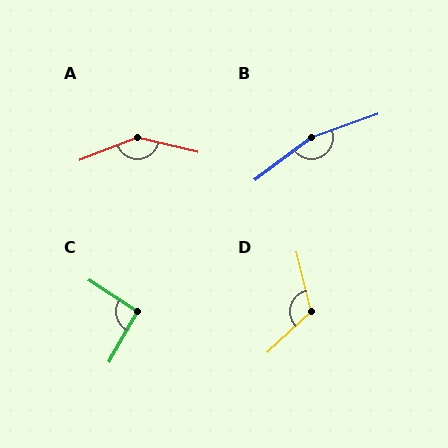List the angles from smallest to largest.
C (93°), D (119°), A (145°), B (162°).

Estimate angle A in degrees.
Approximately 145 degrees.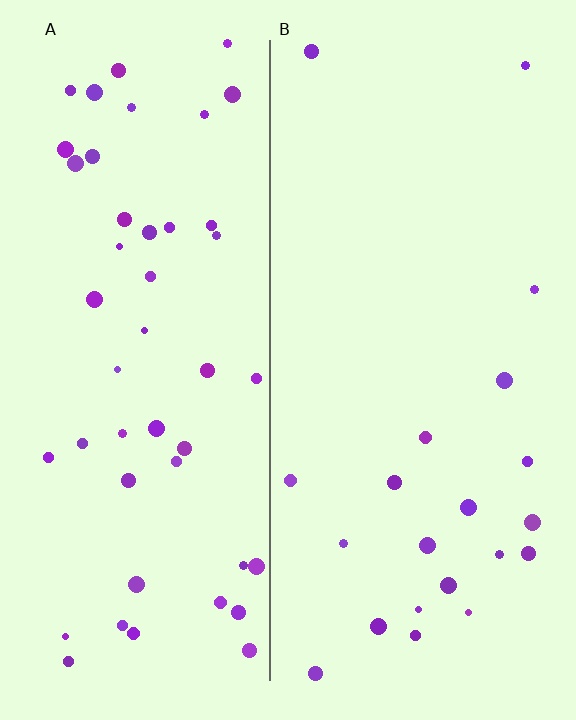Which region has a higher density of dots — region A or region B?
A (the left).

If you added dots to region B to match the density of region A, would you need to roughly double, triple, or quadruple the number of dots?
Approximately double.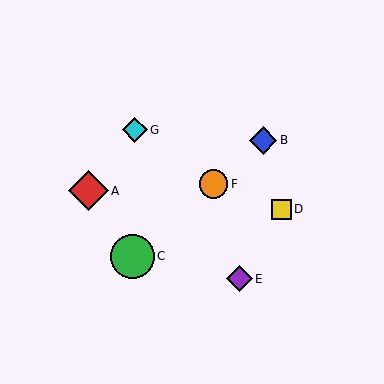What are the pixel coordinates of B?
Object B is at (263, 140).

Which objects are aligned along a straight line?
Objects B, C, F are aligned along a straight line.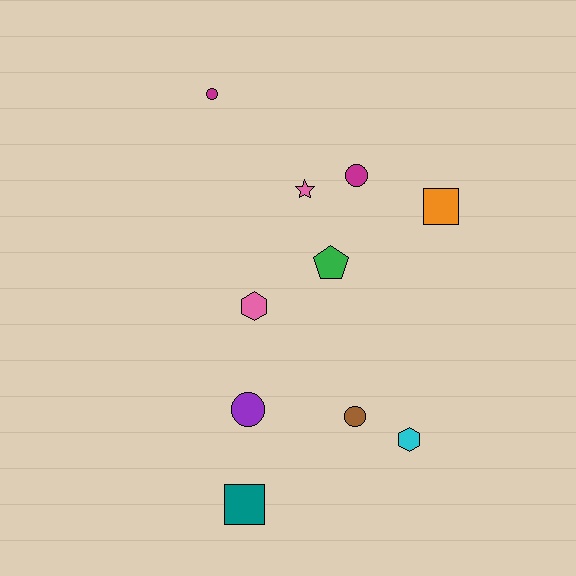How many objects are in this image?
There are 10 objects.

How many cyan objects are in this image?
There is 1 cyan object.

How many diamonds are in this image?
There are no diamonds.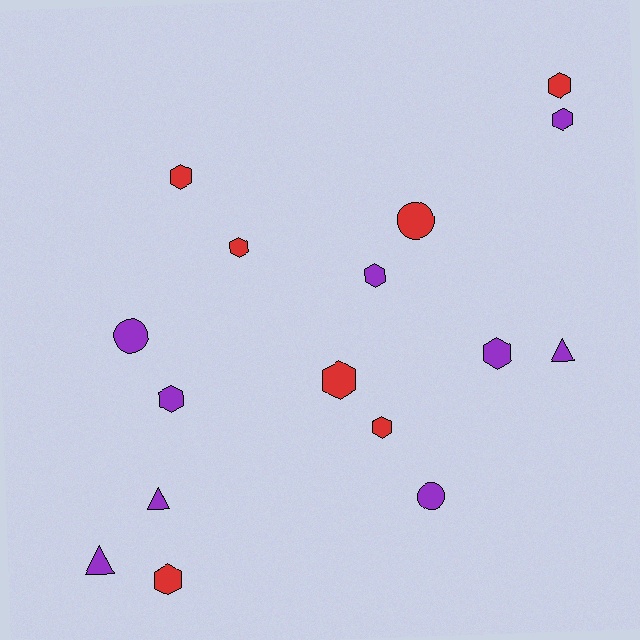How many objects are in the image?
There are 16 objects.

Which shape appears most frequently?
Hexagon, with 10 objects.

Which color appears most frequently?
Purple, with 9 objects.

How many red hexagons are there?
There are 6 red hexagons.